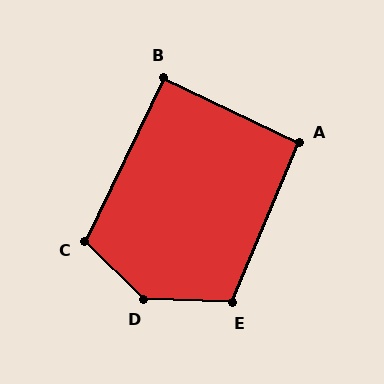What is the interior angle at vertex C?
Approximately 109 degrees (obtuse).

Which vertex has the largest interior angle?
D, at approximately 137 degrees.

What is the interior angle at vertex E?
Approximately 110 degrees (obtuse).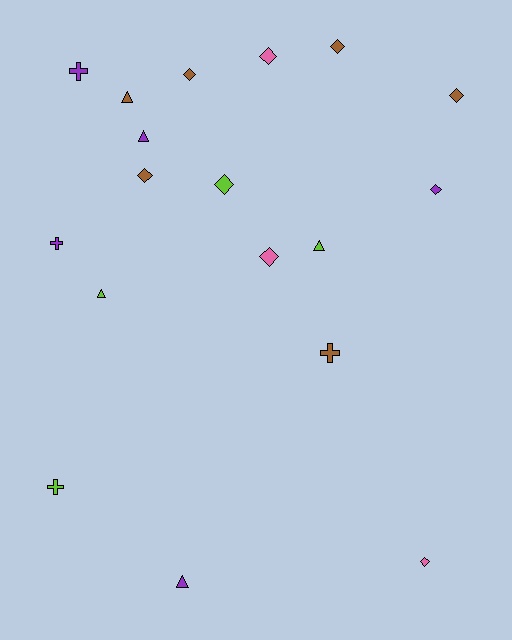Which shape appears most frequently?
Diamond, with 9 objects.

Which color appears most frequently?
Brown, with 6 objects.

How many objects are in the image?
There are 18 objects.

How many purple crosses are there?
There are 2 purple crosses.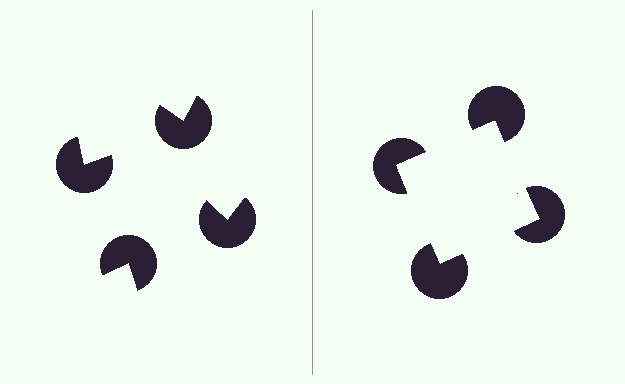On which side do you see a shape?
An illusory square appears on the right side. On the left side the wedge cuts are rotated, so no coherent shape forms.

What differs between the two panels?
The pac-man discs are positioned identically on both sides; only the wedge orientations differ. On the right they align to a square; on the left they are misaligned.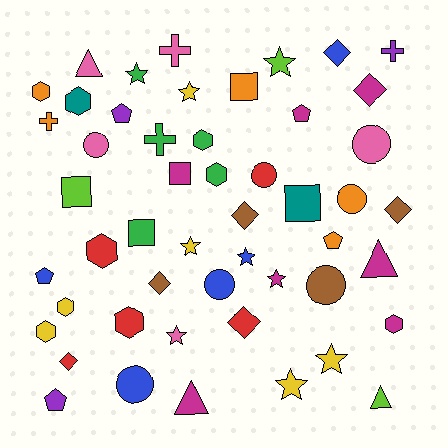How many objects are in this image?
There are 50 objects.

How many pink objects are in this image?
There are 5 pink objects.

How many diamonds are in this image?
There are 7 diamonds.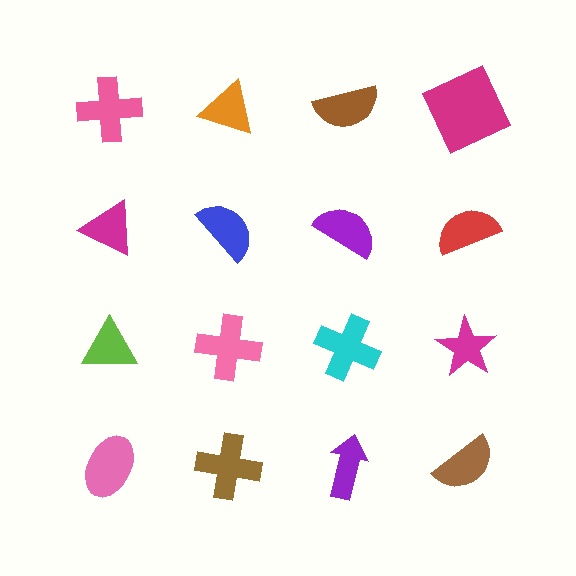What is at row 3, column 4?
A magenta star.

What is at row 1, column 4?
A magenta square.